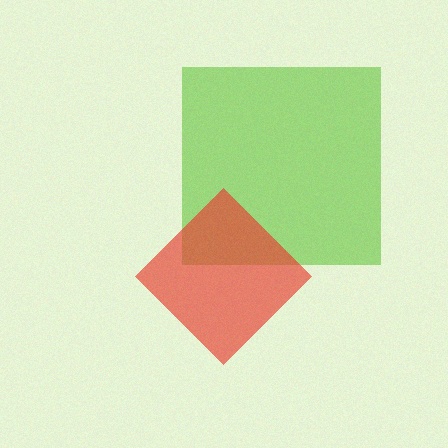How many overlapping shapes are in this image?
There are 2 overlapping shapes in the image.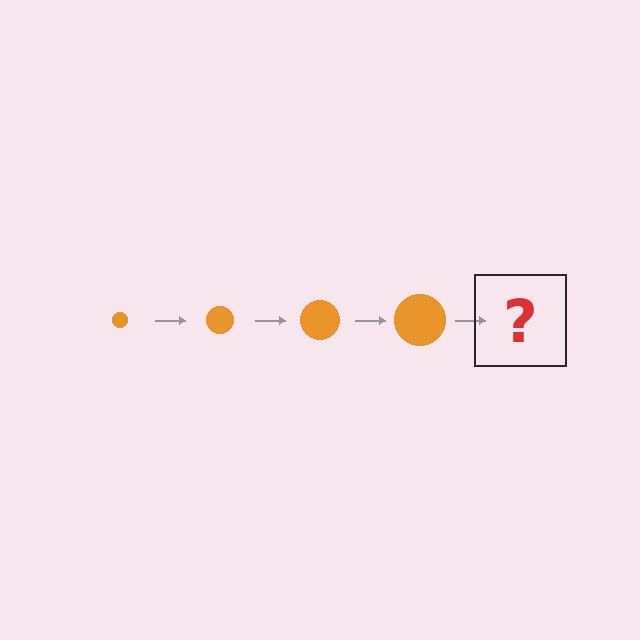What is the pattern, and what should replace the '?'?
The pattern is that the circle gets progressively larger each step. The '?' should be an orange circle, larger than the previous one.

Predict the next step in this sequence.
The next step is an orange circle, larger than the previous one.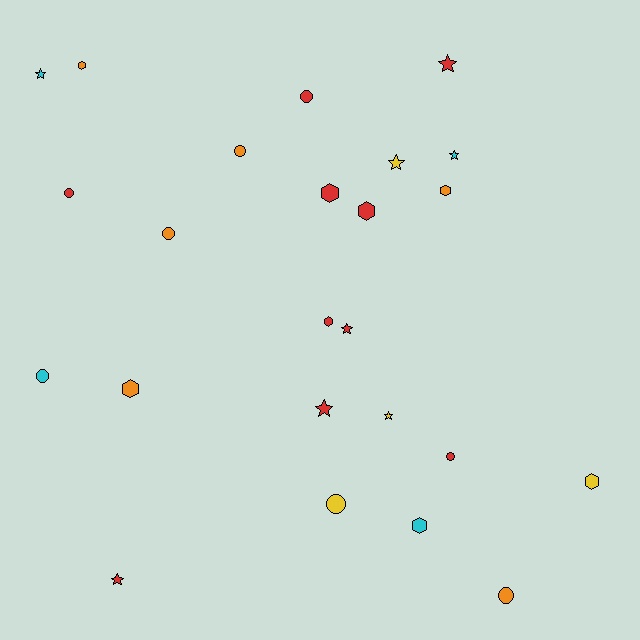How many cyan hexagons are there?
There is 1 cyan hexagon.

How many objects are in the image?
There are 24 objects.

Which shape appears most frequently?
Star, with 8 objects.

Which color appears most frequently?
Red, with 10 objects.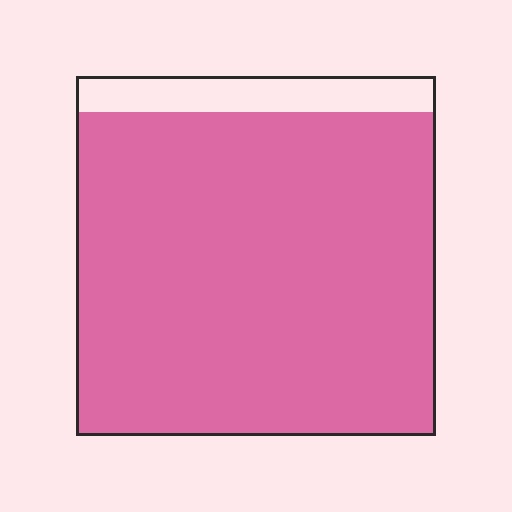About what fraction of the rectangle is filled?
About nine tenths (9/10).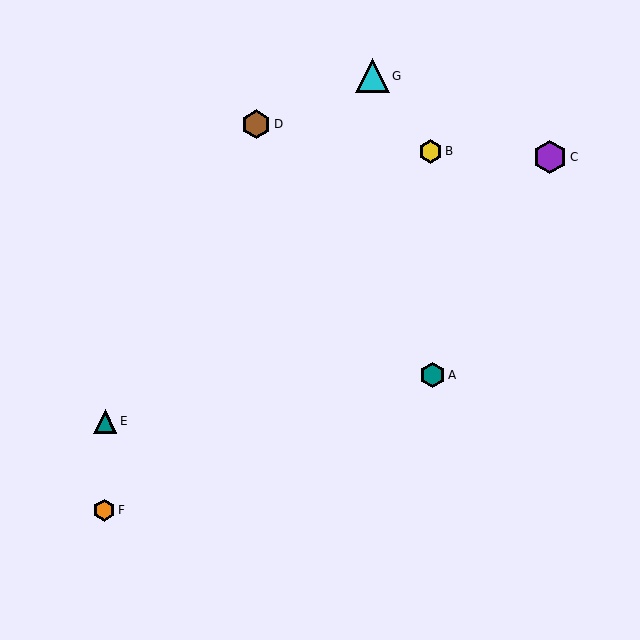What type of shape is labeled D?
Shape D is a brown hexagon.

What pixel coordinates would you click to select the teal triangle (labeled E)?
Click at (105, 421) to select the teal triangle E.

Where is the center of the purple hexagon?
The center of the purple hexagon is at (550, 157).